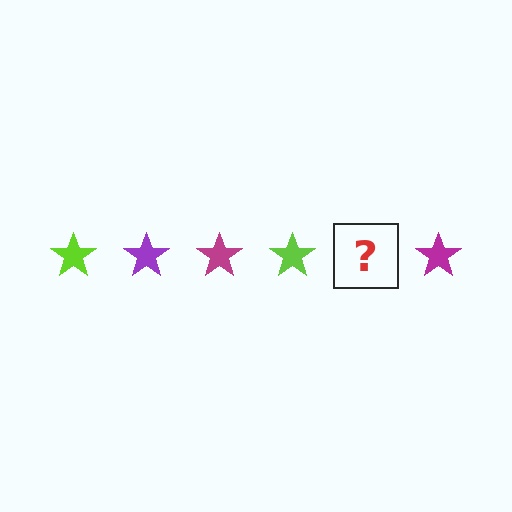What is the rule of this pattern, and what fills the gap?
The rule is that the pattern cycles through lime, purple, magenta stars. The gap should be filled with a purple star.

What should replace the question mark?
The question mark should be replaced with a purple star.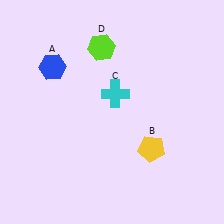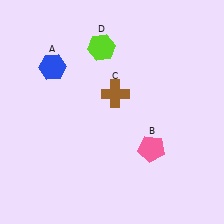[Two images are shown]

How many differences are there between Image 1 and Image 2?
There are 2 differences between the two images.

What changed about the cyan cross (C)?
In Image 1, C is cyan. In Image 2, it changed to brown.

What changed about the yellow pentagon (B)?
In Image 1, B is yellow. In Image 2, it changed to pink.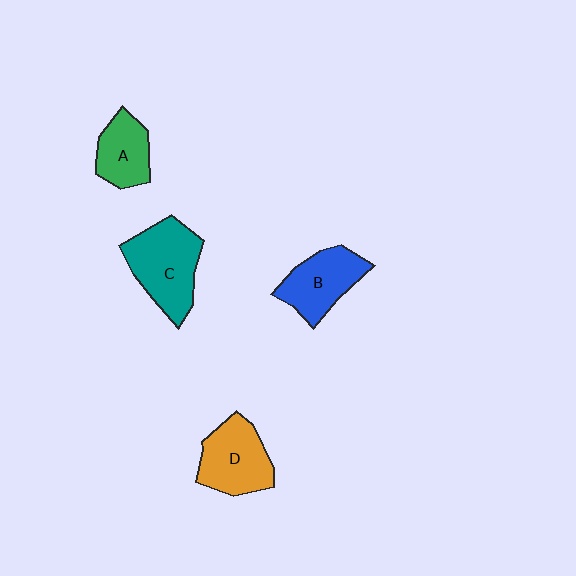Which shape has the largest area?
Shape C (teal).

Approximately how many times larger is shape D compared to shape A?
Approximately 1.3 times.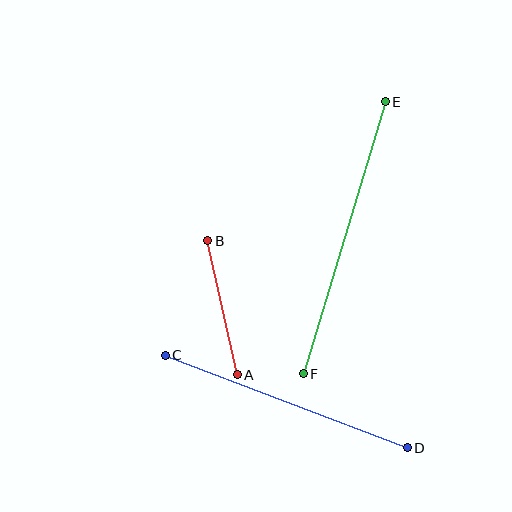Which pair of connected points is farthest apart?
Points E and F are farthest apart.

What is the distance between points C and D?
The distance is approximately 259 pixels.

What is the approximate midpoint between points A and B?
The midpoint is at approximately (222, 308) pixels.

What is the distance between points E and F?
The distance is approximately 284 pixels.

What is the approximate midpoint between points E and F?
The midpoint is at approximately (344, 238) pixels.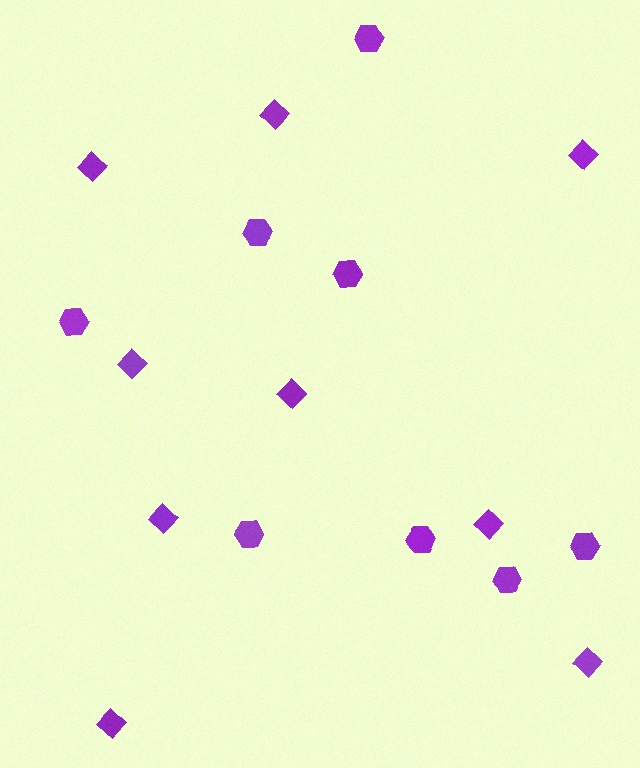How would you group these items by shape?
There are 2 groups: one group of hexagons (8) and one group of diamonds (9).